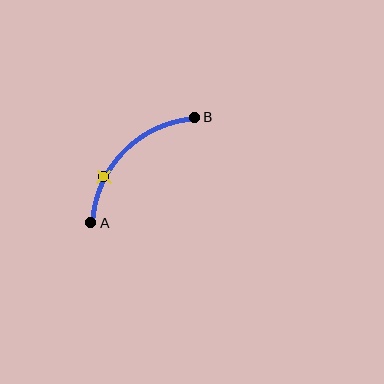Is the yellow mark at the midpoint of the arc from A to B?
No. The yellow mark lies on the arc but is closer to endpoint A. The arc midpoint would be at the point on the curve equidistant along the arc from both A and B.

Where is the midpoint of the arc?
The arc midpoint is the point on the curve farthest from the straight line joining A and B. It sits above and to the left of that line.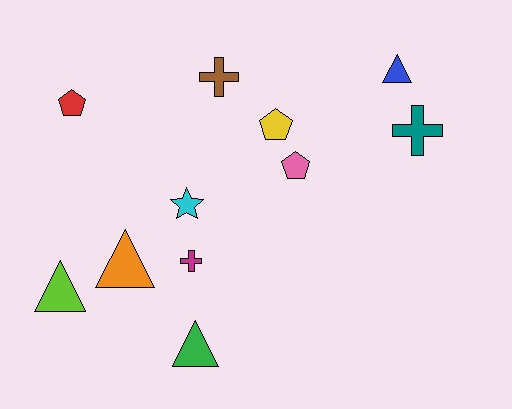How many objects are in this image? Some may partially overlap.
There are 11 objects.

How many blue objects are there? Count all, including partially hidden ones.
There is 1 blue object.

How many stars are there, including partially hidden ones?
There is 1 star.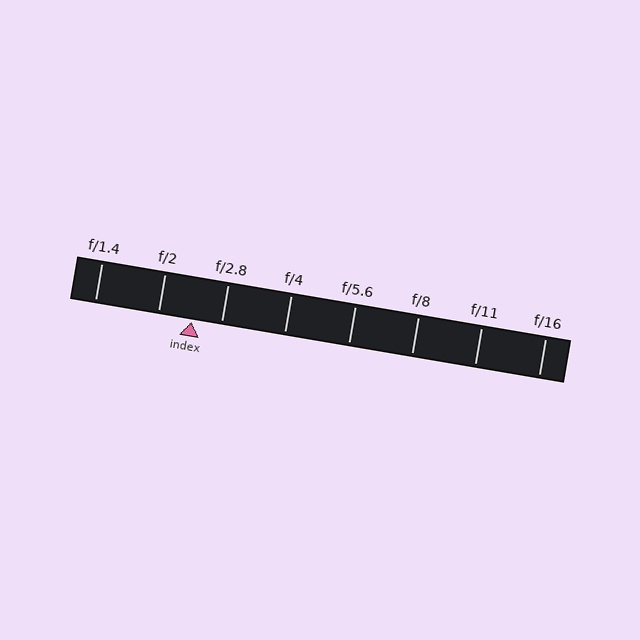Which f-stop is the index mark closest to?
The index mark is closest to f/2.8.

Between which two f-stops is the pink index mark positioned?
The index mark is between f/2 and f/2.8.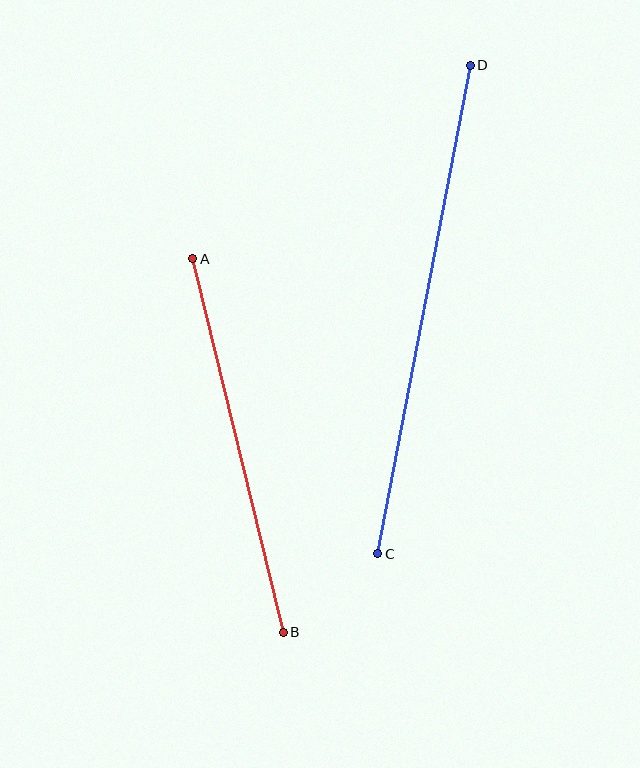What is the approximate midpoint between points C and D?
The midpoint is at approximately (424, 309) pixels.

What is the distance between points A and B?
The distance is approximately 385 pixels.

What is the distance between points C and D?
The distance is approximately 497 pixels.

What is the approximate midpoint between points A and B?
The midpoint is at approximately (238, 445) pixels.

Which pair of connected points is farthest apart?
Points C and D are farthest apart.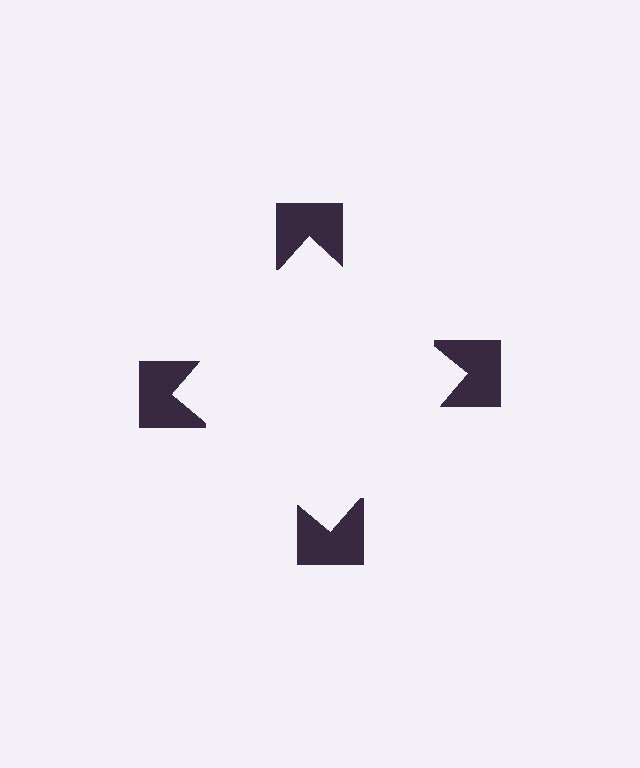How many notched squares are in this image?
There are 4 — one at each vertex of the illusory square.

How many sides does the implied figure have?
4 sides.